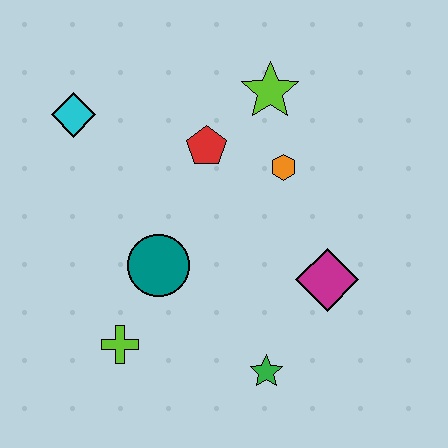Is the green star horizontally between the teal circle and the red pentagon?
No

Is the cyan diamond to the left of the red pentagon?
Yes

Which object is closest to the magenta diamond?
The green star is closest to the magenta diamond.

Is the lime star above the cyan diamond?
Yes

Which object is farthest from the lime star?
The lime cross is farthest from the lime star.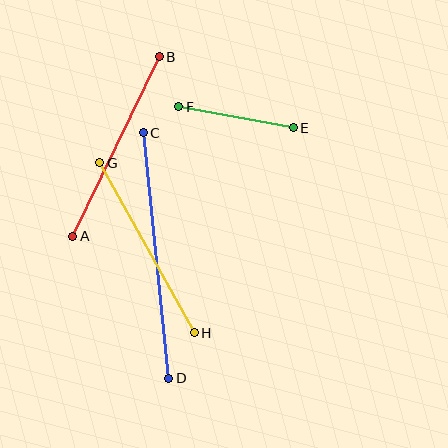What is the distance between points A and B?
The distance is approximately 199 pixels.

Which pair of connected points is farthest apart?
Points C and D are farthest apart.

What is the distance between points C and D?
The distance is approximately 247 pixels.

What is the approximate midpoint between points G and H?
The midpoint is at approximately (147, 248) pixels.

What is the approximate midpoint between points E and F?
The midpoint is at approximately (236, 117) pixels.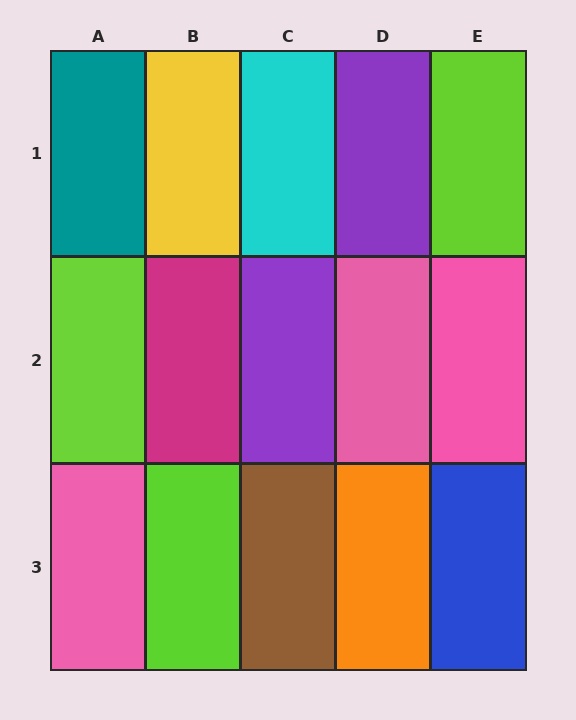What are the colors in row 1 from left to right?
Teal, yellow, cyan, purple, lime.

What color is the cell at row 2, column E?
Pink.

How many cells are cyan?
1 cell is cyan.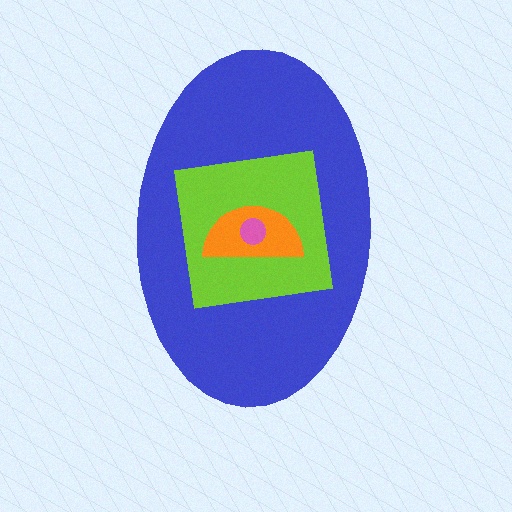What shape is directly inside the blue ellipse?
The lime square.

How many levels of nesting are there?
4.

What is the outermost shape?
The blue ellipse.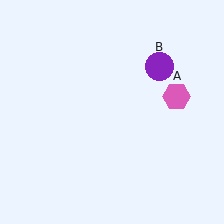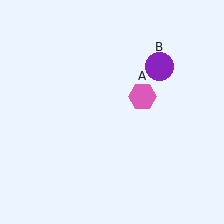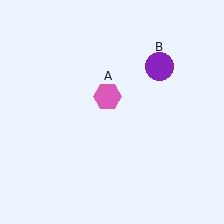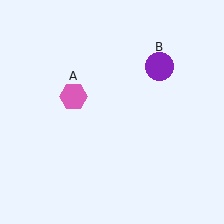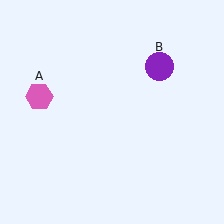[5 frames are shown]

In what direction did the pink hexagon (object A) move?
The pink hexagon (object A) moved left.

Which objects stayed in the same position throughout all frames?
Purple circle (object B) remained stationary.